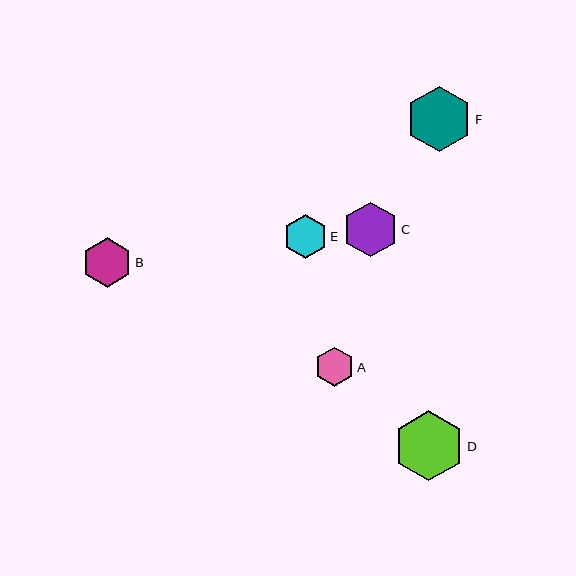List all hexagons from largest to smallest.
From largest to smallest: D, F, C, B, E, A.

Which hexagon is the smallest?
Hexagon A is the smallest with a size of approximately 39 pixels.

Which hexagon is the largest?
Hexagon D is the largest with a size of approximately 70 pixels.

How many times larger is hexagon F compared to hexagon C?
Hexagon F is approximately 1.2 times the size of hexagon C.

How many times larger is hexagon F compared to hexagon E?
Hexagon F is approximately 1.5 times the size of hexagon E.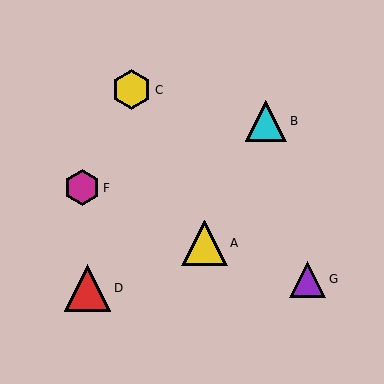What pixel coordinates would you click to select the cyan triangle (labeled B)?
Click at (266, 121) to select the cyan triangle B.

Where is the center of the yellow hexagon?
The center of the yellow hexagon is at (132, 90).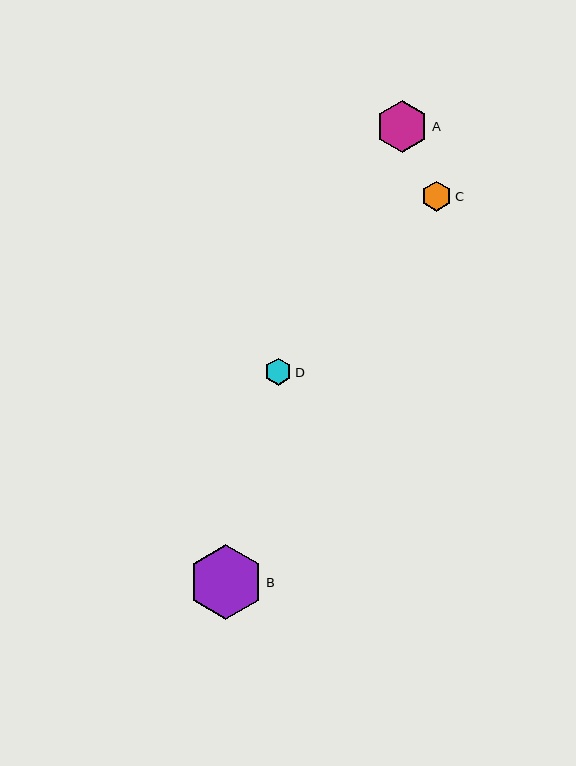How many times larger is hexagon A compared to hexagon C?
Hexagon A is approximately 1.8 times the size of hexagon C.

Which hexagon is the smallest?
Hexagon D is the smallest with a size of approximately 27 pixels.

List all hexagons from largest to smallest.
From largest to smallest: B, A, C, D.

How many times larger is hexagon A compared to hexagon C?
Hexagon A is approximately 1.8 times the size of hexagon C.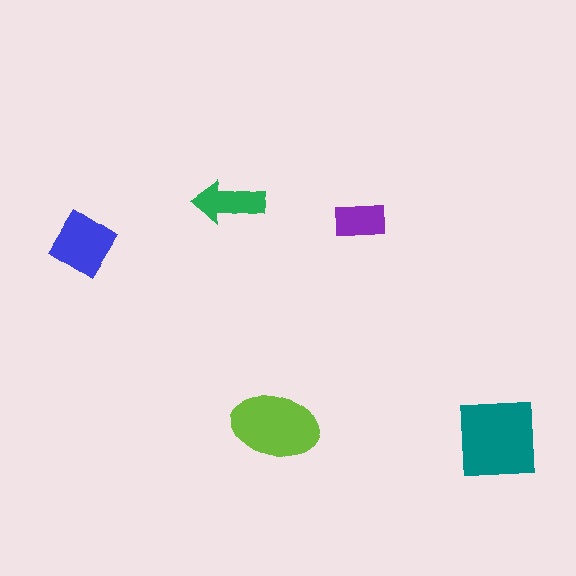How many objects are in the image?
There are 5 objects in the image.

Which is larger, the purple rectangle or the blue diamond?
The blue diamond.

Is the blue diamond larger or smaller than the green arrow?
Larger.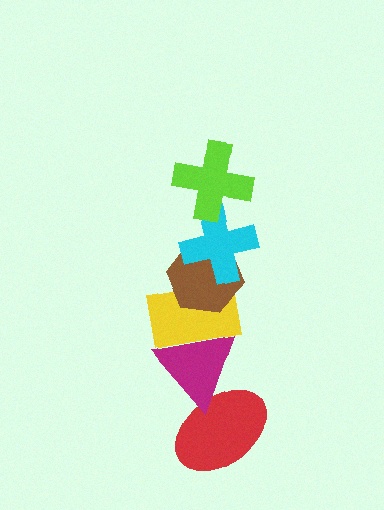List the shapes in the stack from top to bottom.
From top to bottom: the lime cross, the cyan cross, the brown hexagon, the yellow rectangle, the magenta triangle, the red ellipse.